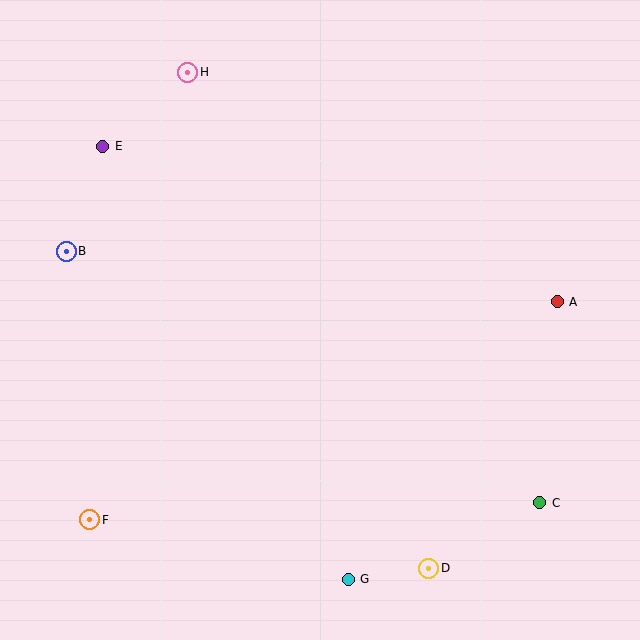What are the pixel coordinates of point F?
Point F is at (90, 520).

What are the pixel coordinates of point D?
Point D is at (429, 568).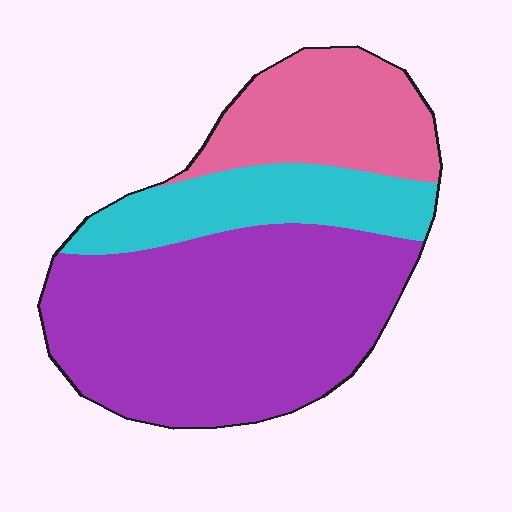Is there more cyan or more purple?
Purple.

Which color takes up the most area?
Purple, at roughly 55%.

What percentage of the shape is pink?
Pink covers about 25% of the shape.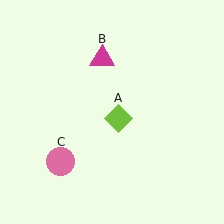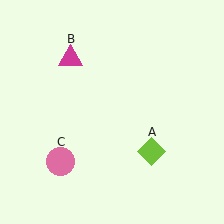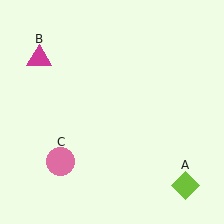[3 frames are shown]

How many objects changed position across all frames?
2 objects changed position: lime diamond (object A), magenta triangle (object B).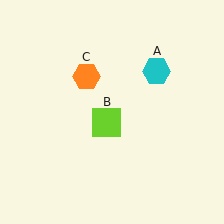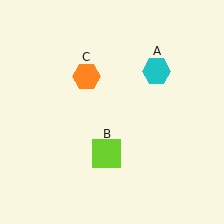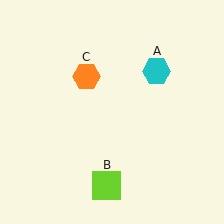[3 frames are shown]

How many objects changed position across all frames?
1 object changed position: lime square (object B).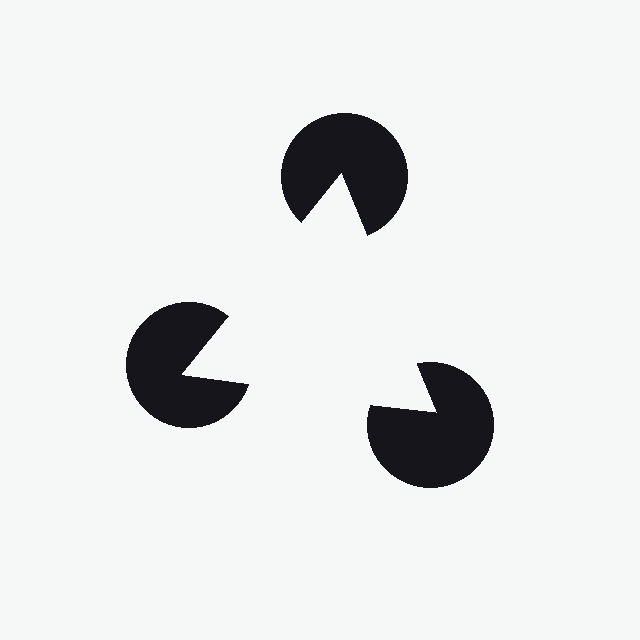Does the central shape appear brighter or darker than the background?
It typically appears slightly brighter than the background, even though no actual brightness change is drawn.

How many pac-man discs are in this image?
There are 3 — one at each vertex of the illusory triangle.